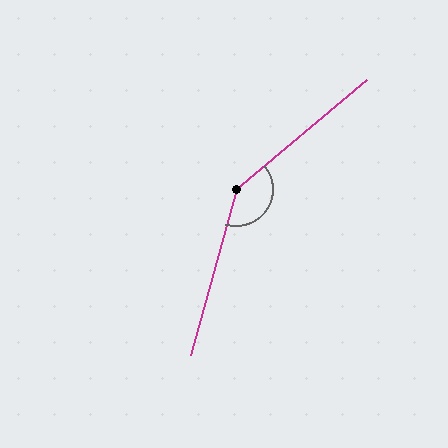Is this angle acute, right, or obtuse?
It is obtuse.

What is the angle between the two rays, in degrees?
Approximately 145 degrees.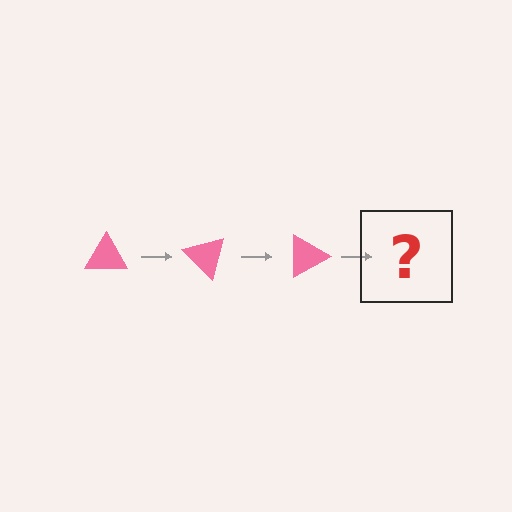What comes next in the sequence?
The next element should be a pink triangle rotated 135 degrees.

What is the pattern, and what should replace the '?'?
The pattern is that the triangle rotates 45 degrees each step. The '?' should be a pink triangle rotated 135 degrees.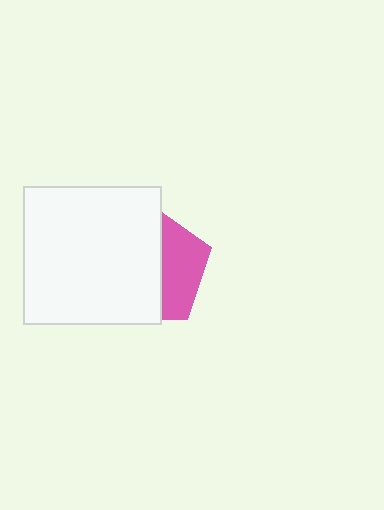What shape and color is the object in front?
The object in front is a white square.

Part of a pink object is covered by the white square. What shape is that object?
It is a pentagon.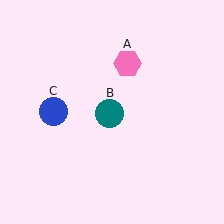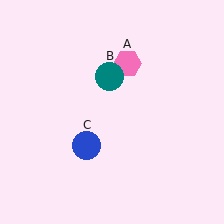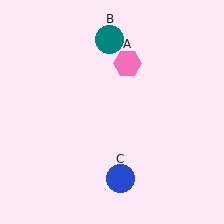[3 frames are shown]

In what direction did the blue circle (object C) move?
The blue circle (object C) moved down and to the right.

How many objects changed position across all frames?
2 objects changed position: teal circle (object B), blue circle (object C).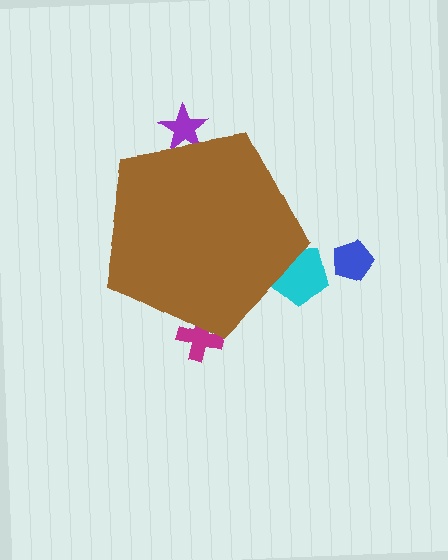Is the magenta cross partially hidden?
Yes, the magenta cross is partially hidden behind the brown pentagon.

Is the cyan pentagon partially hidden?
Yes, the cyan pentagon is partially hidden behind the brown pentagon.